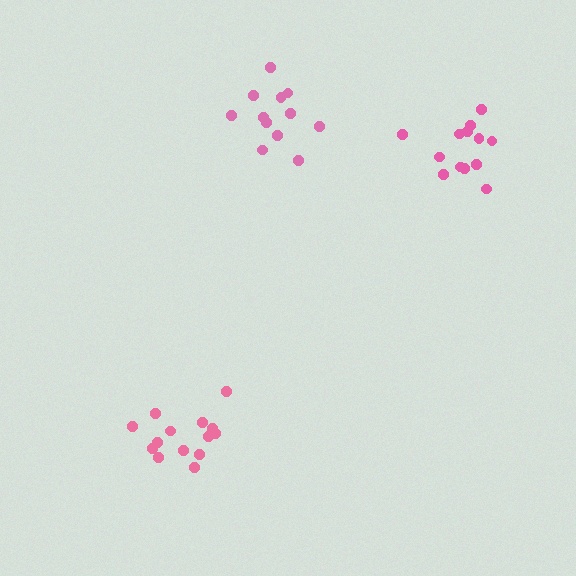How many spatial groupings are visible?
There are 3 spatial groupings.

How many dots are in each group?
Group 1: 12 dots, Group 2: 14 dots, Group 3: 13 dots (39 total).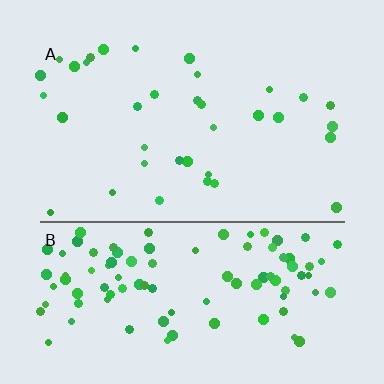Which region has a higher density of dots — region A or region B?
B (the bottom).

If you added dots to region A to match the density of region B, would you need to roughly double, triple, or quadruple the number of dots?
Approximately triple.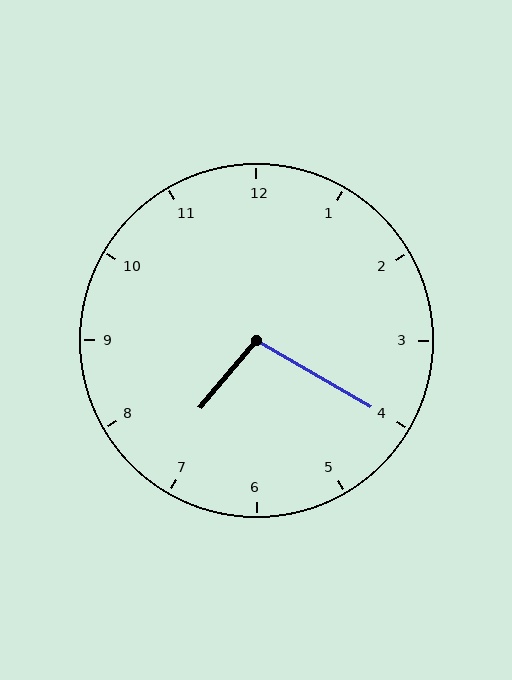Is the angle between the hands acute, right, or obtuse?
It is obtuse.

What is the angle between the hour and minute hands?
Approximately 100 degrees.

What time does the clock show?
7:20.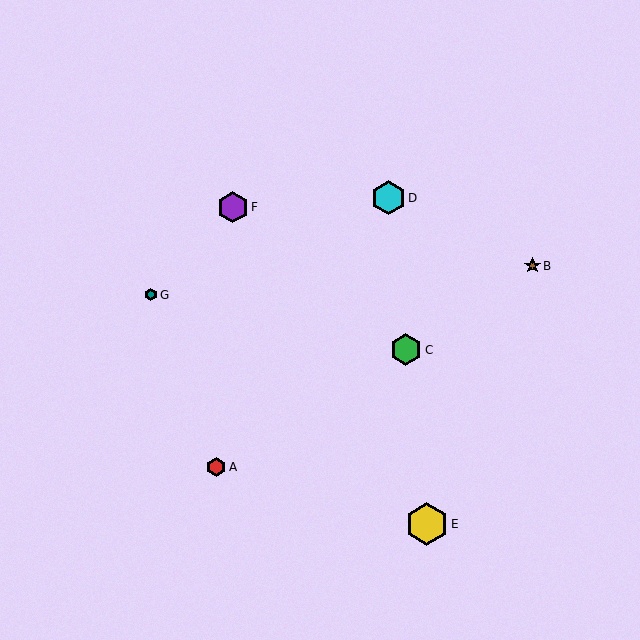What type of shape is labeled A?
Shape A is a red hexagon.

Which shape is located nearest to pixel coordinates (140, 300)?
The teal hexagon (labeled G) at (151, 295) is nearest to that location.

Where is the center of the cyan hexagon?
The center of the cyan hexagon is at (388, 198).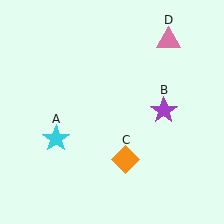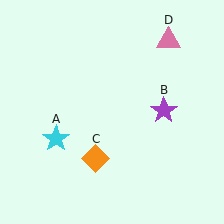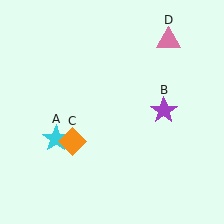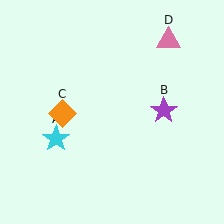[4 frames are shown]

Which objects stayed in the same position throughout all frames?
Cyan star (object A) and purple star (object B) and pink triangle (object D) remained stationary.